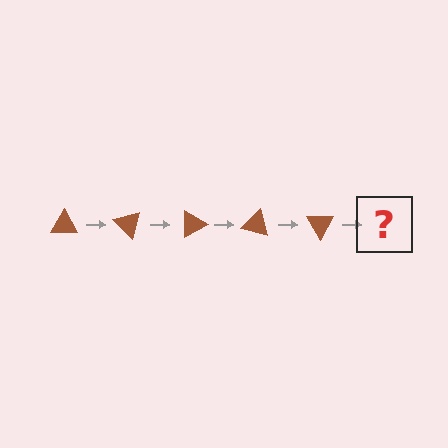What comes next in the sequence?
The next element should be a brown triangle rotated 225 degrees.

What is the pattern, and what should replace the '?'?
The pattern is that the triangle rotates 45 degrees each step. The '?' should be a brown triangle rotated 225 degrees.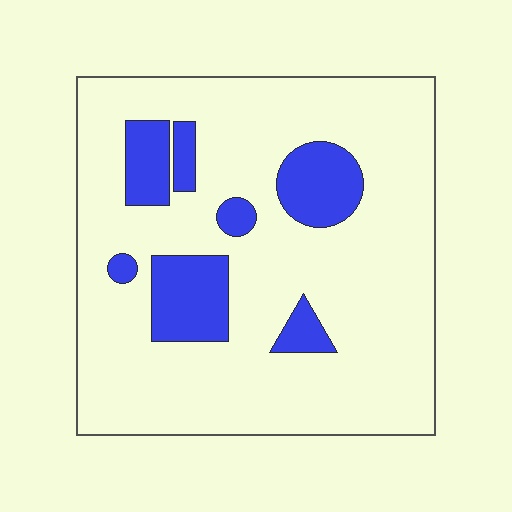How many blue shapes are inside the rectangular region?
7.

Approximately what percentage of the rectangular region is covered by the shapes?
Approximately 15%.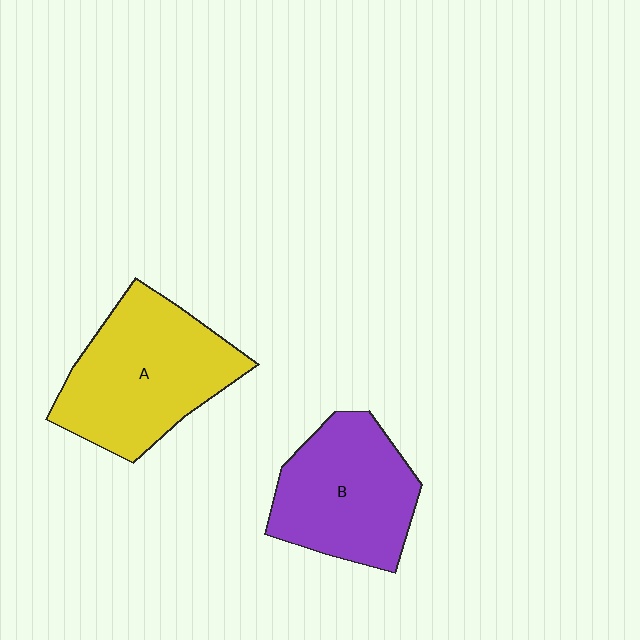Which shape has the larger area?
Shape A (yellow).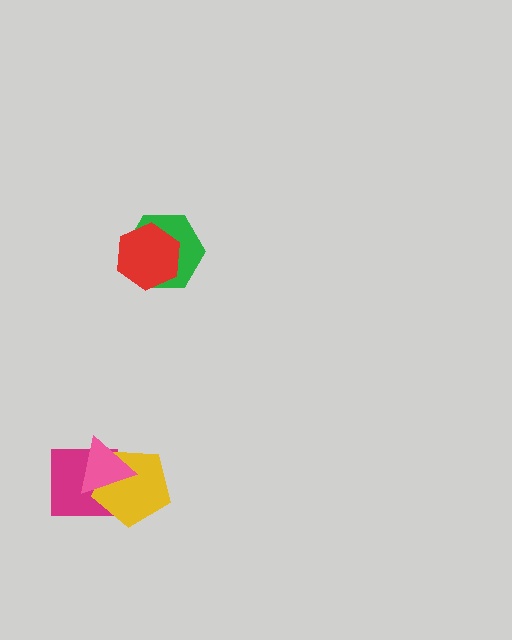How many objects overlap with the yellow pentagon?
2 objects overlap with the yellow pentagon.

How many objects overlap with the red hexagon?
1 object overlaps with the red hexagon.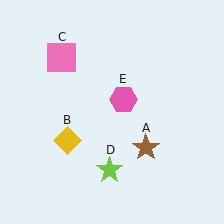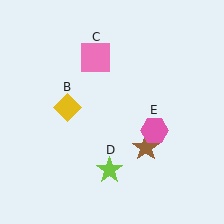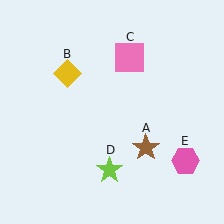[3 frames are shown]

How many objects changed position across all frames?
3 objects changed position: yellow diamond (object B), pink square (object C), pink hexagon (object E).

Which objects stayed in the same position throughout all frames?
Brown star (object A) and lime star (object D) remained stationary.